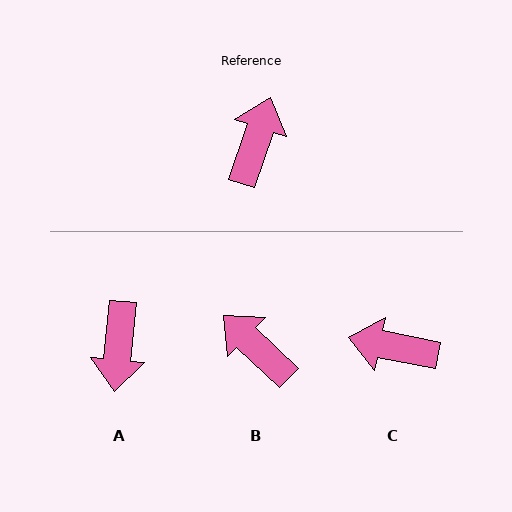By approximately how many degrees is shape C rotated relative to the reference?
Approximately 97 degrees counter-clockwise.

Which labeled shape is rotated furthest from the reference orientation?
A, about 167 degrees away.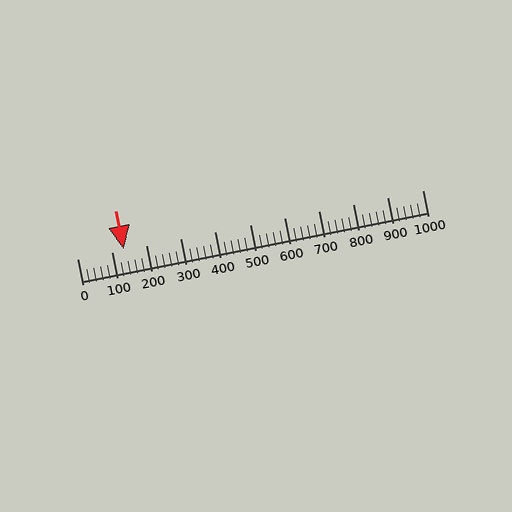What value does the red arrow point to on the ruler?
The red arrow points to approximately 135.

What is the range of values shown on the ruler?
The ruler shows values from 0 to 1000.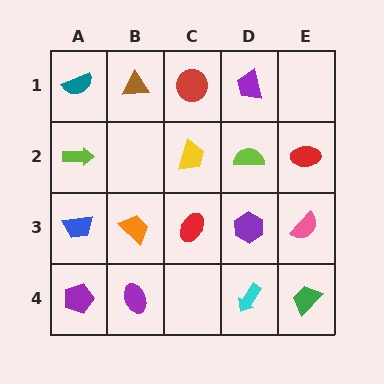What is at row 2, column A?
A lime arrow.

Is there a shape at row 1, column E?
No, that cell is empty.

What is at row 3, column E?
A pink semicircle.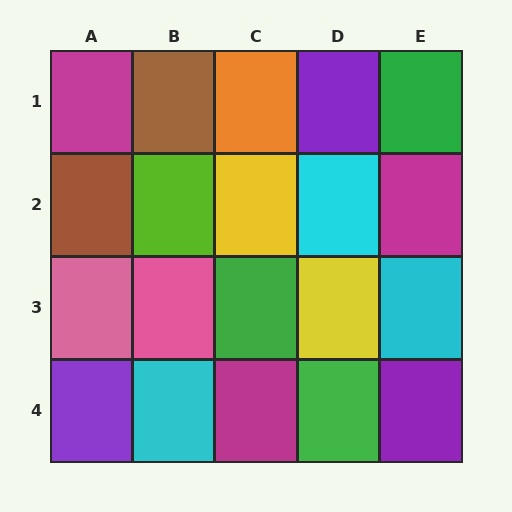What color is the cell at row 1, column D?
Purple.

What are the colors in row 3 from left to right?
Pink, pink, green, yellow, cyan.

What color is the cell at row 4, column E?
Purple.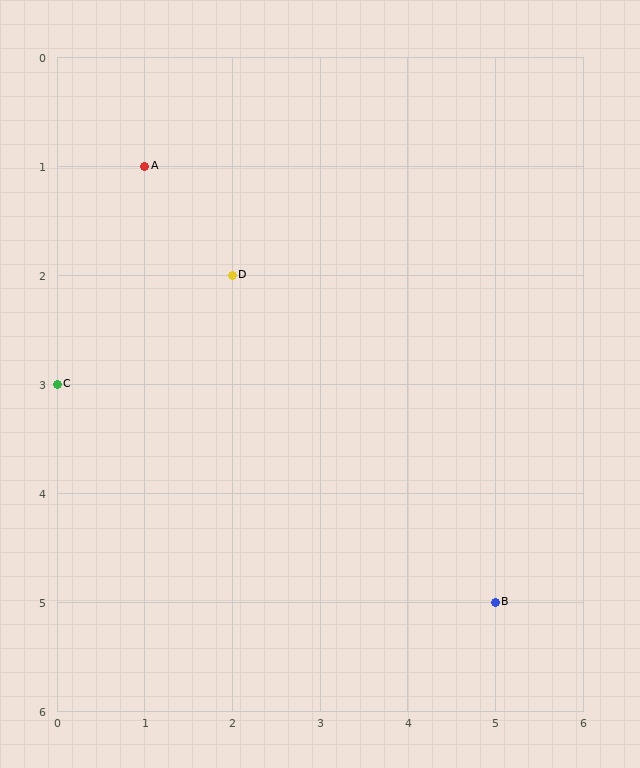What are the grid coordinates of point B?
Point B is at grid coordinates (5, 5).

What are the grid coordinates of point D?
Point D is at grid coordinates (2, 2).